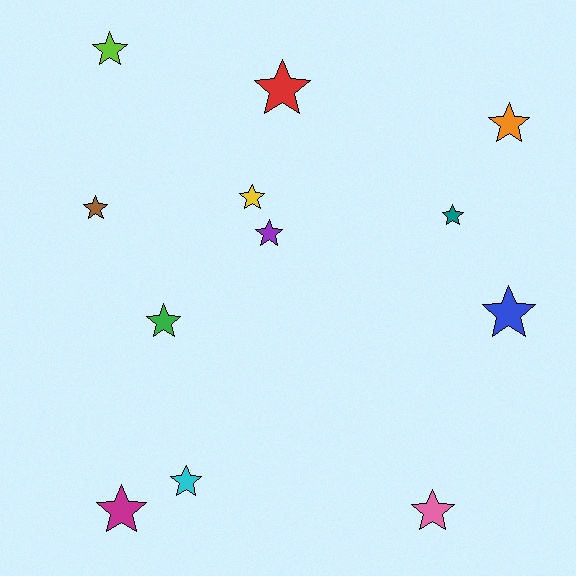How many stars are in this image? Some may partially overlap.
There are 12 stars.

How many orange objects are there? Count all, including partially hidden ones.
There is 1 orange object.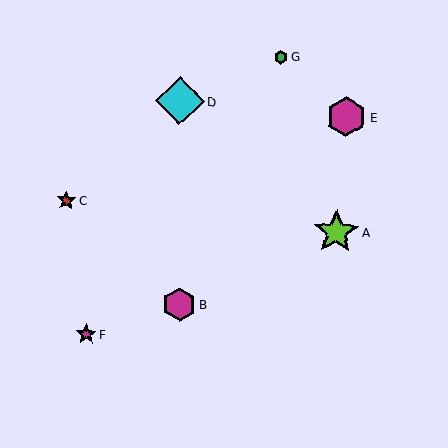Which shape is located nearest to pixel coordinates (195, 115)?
The cyan diamond (labeled D) at (180, 101) is nearest to that location.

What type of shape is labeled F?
Shape F is a magenta star.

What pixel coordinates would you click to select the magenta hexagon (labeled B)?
Click at (179, 304) to select the magenta hexagon B.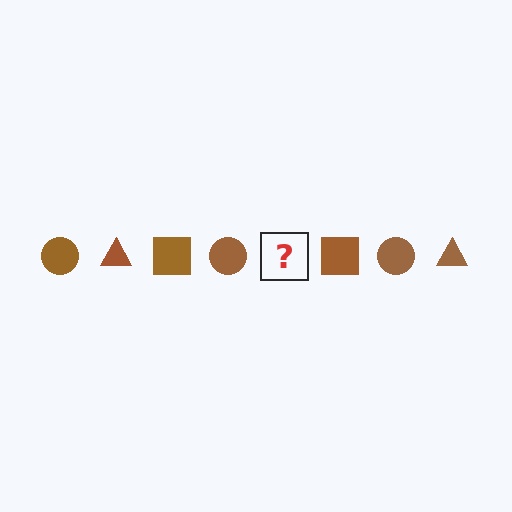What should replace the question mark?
The question mark should be replaced with a brown triangle.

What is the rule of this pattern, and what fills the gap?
The rule is that the pattern cycles through circle, triangle, square shapes in brown. The gap should be filled with a brown triangle.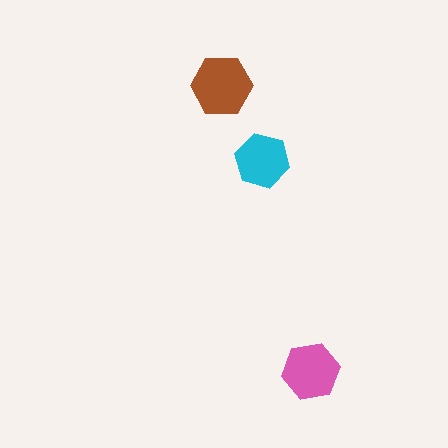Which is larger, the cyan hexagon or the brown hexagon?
The brown one.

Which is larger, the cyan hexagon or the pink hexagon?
The pink one.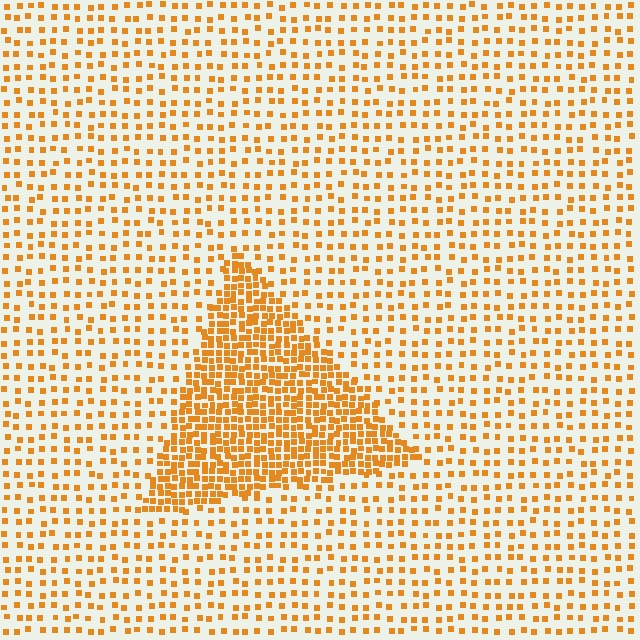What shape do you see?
I see a triangle.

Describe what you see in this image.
The image contains small orange elements arranged at two different densities. A triangle-shaped region is visible where the elements are more densely packed than the surrounding area.